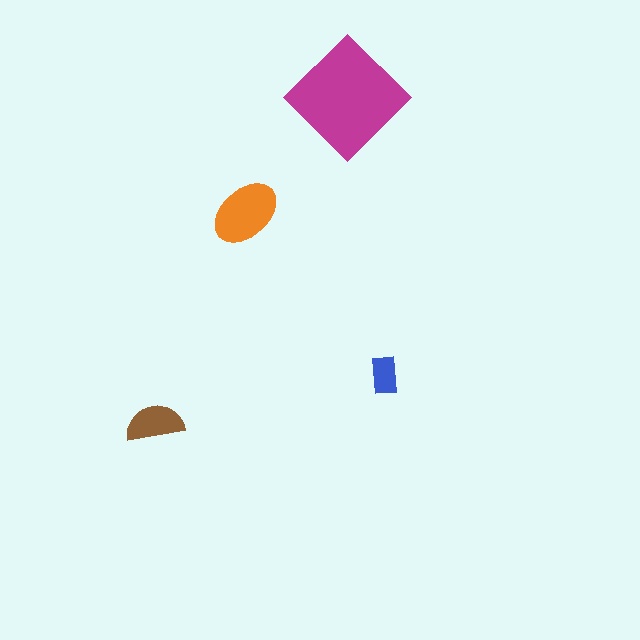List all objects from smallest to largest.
The blue rectangle, the brown semicircle, the orange ellipse, the magenta diamond.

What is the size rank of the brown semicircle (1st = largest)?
3rd.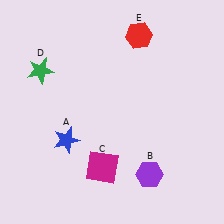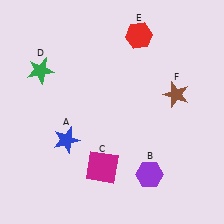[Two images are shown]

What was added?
A brown star (F) was added in Image 2.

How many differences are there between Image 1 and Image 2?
There is 1 difference between the two images.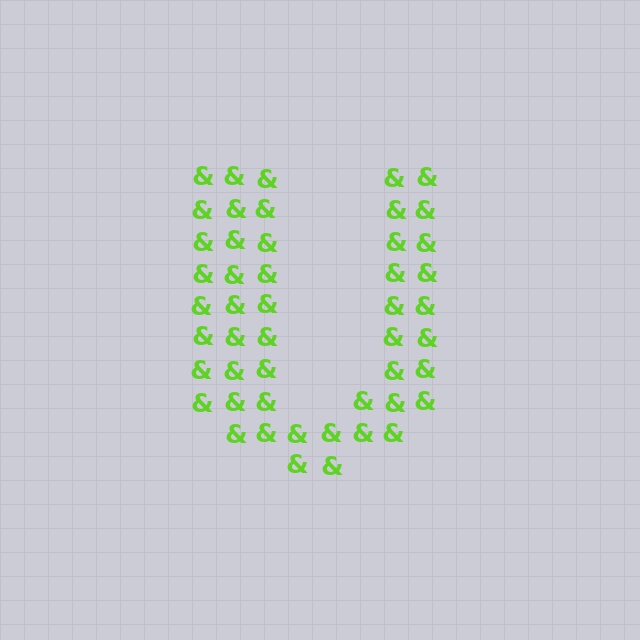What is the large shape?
The large shape is the letter U.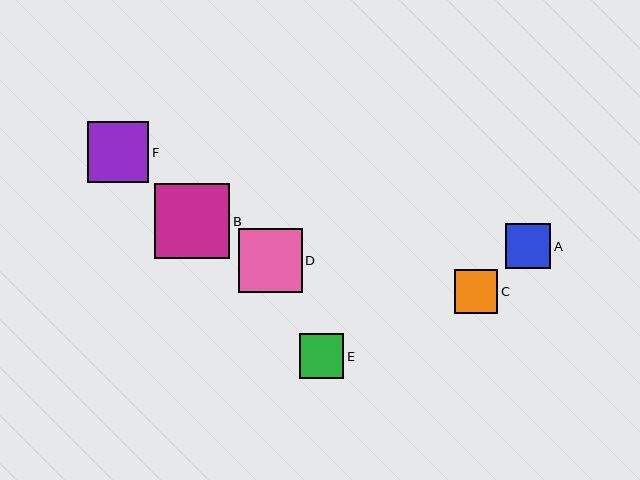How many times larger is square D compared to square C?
Square D is approximately 1.5 times the size of square C.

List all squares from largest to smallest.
From largest to smallest: B, D, F, A, E, C.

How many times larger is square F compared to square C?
Square F is approximately 1.4 times the size of square C.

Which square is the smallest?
Square C is the smallest with a size of approximately 43 pixels.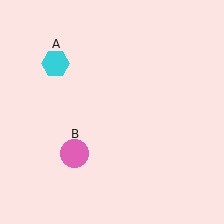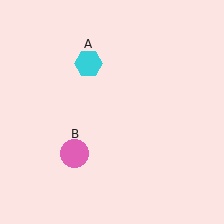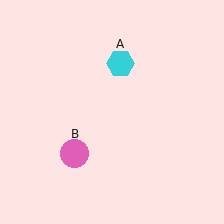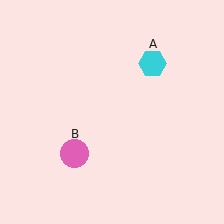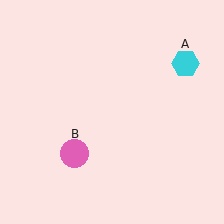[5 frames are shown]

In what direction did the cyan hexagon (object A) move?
The cyan hexagon (object A) moved right.